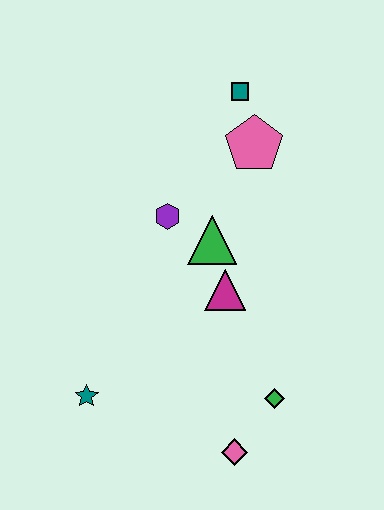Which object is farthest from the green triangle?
The pink diamond is farthest from the green triangle.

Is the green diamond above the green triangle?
No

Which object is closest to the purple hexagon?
The green triangle is closest to the purple hexagon.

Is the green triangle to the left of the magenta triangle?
Yes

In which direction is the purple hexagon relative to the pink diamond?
The purple hexagon is above the pink diamond.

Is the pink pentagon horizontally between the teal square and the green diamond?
Yes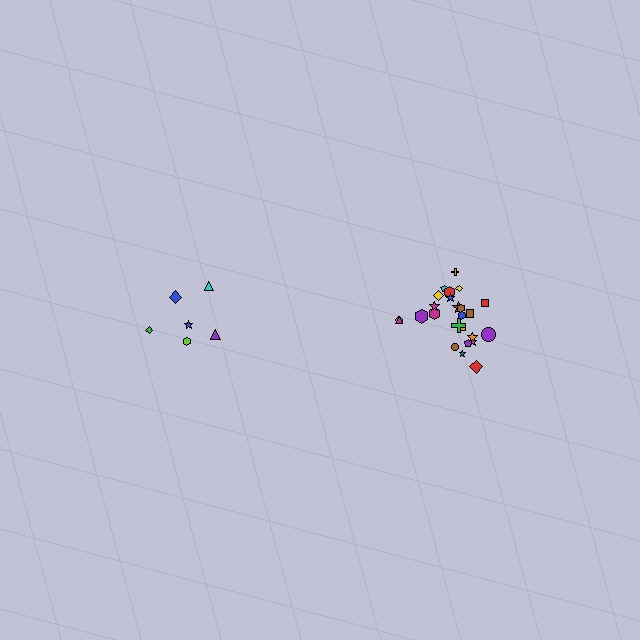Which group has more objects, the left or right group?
The right group.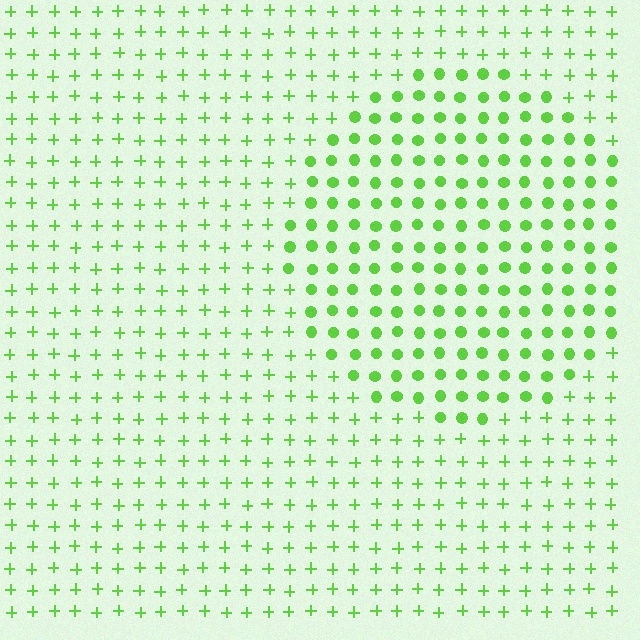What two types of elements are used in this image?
The image uses circles inside the circle region and plus signs outside it.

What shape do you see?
I see a circle.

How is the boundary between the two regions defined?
The boundary is defined by a change in element shape: circles inside vs. plus signs outside. All elements share the same color and spacing.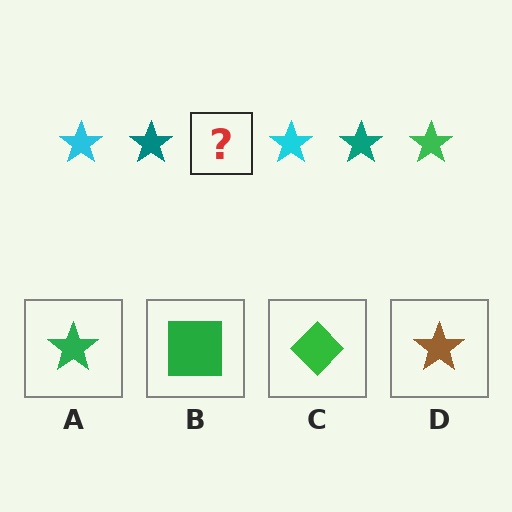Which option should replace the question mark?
Option A.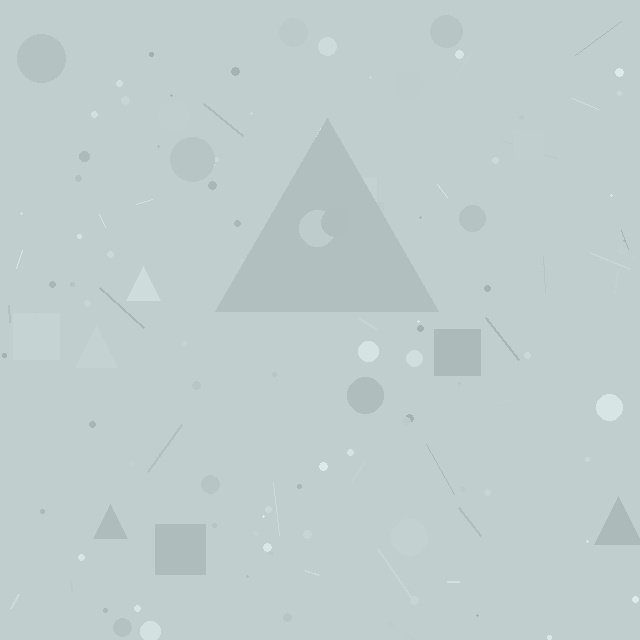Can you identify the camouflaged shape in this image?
The camouflaged shape is a triangle.